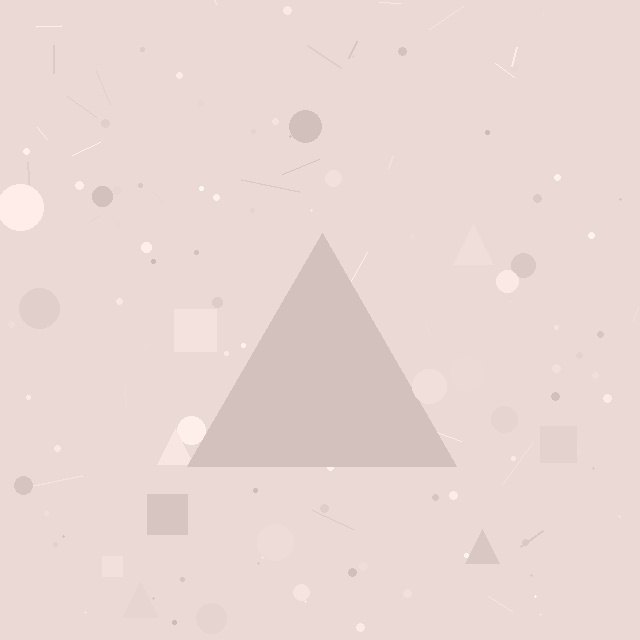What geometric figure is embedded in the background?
A triangle is embedded in the background.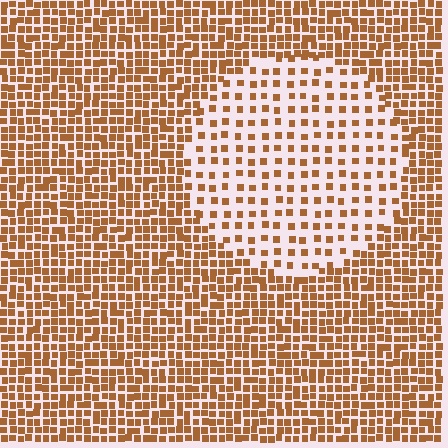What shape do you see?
I see a circle.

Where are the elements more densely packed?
The elements are more densely packed outside the circle boundary.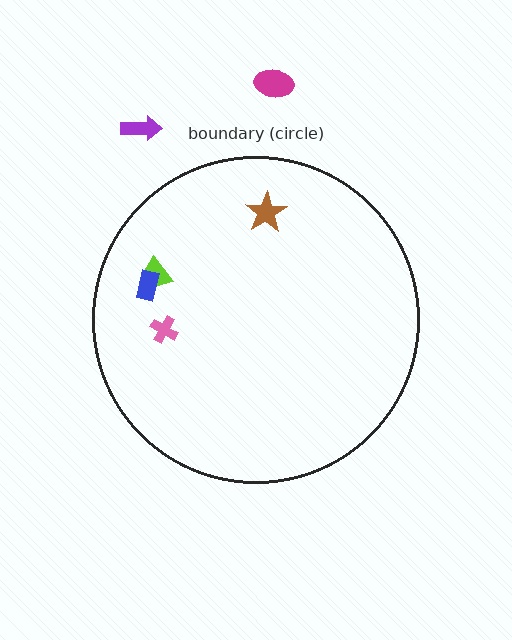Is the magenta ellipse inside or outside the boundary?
Outside.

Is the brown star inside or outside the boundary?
Inside.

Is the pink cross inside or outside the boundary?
Inside.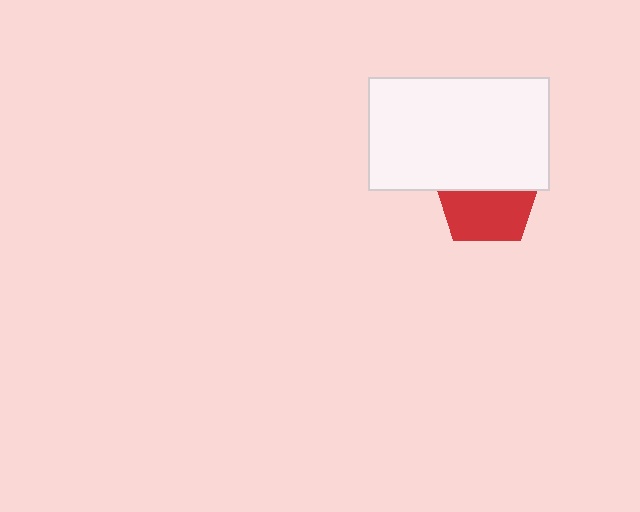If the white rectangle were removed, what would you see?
You would see the complete red pentagon.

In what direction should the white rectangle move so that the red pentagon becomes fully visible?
The white rectangle should move up. That is the shortest direction to clear the overlap and leave the red pentagon fully visible.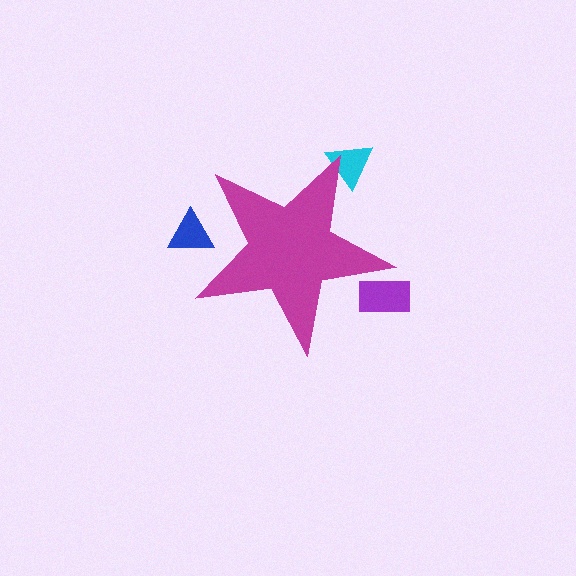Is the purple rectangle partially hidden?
Yes, the purple rectangle is partially hidden behind the magenta star.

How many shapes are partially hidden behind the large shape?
3 shapes are partially hidden.